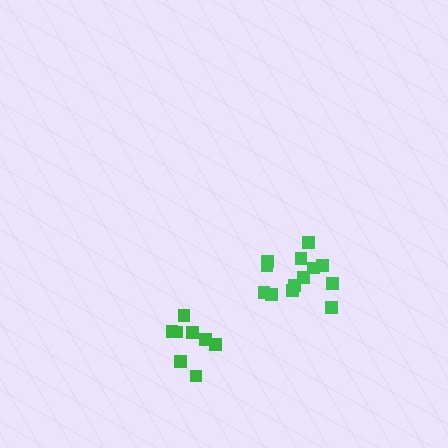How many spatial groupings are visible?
There are 2 spatial groupings.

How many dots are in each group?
Group 1: 8 dots, Group 2: 13 dots (21 total).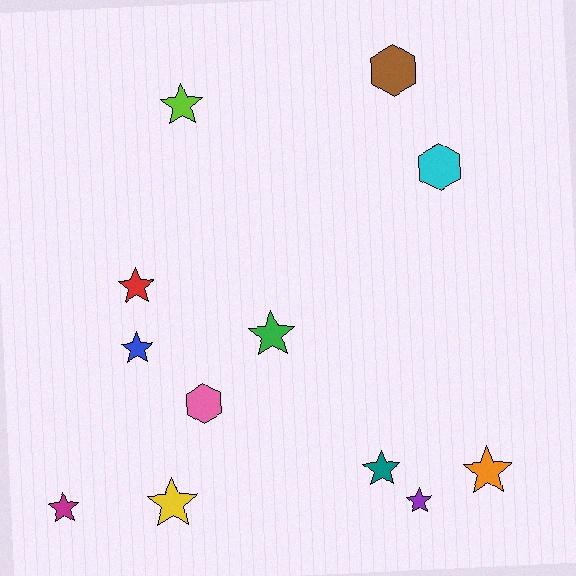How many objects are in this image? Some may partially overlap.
There are 12 objects.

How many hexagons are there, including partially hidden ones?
There are 3 hexagons.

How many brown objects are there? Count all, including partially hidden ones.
There is 1 brown object.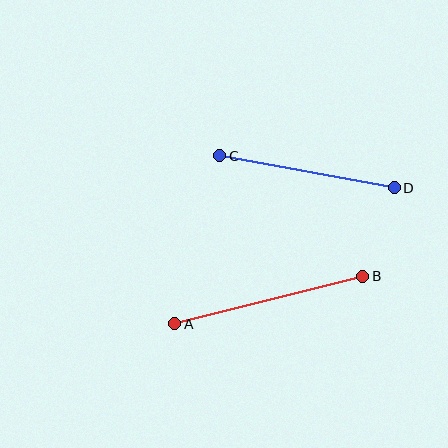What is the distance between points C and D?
The distance is approximately 177 pixels.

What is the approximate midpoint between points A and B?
The midpoint is at approximately (269, 300) pixels.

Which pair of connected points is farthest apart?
Points A and B are farthest apart.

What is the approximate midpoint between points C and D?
The midpoint is at approximately (307, 172) pixels.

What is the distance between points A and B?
The distance is approximately 194 pixels.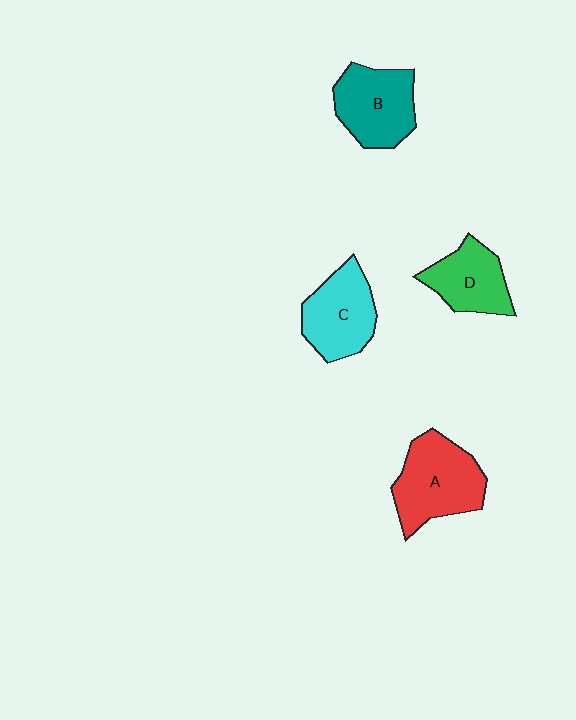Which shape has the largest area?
Shape A (red).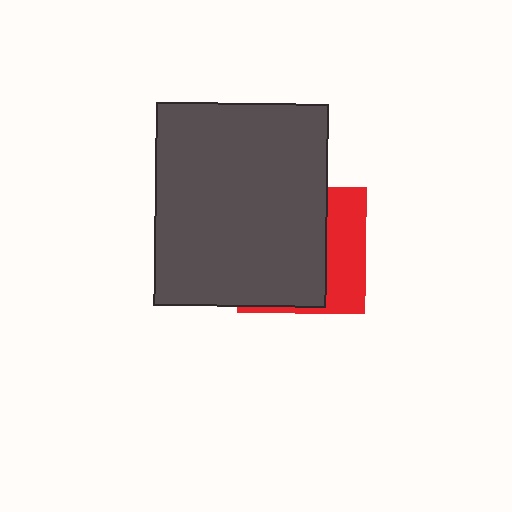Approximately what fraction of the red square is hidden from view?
Roughly 67% of the red square is hidden behind the dark gray rectangle.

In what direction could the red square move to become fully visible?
The red square could move right. That would shift it out from behind the dark gray rectangle entirely.